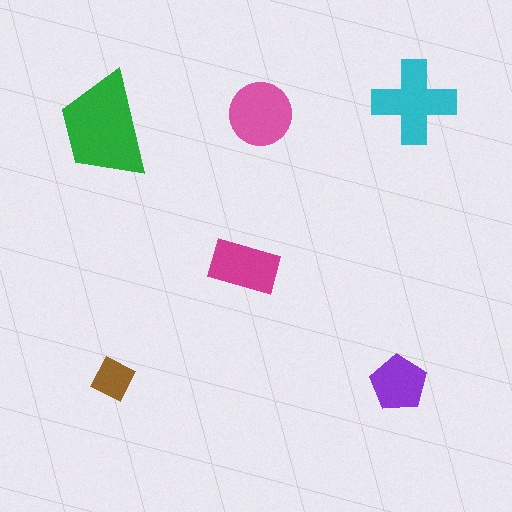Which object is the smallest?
The brown diamond.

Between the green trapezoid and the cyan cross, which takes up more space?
The green trapezoid.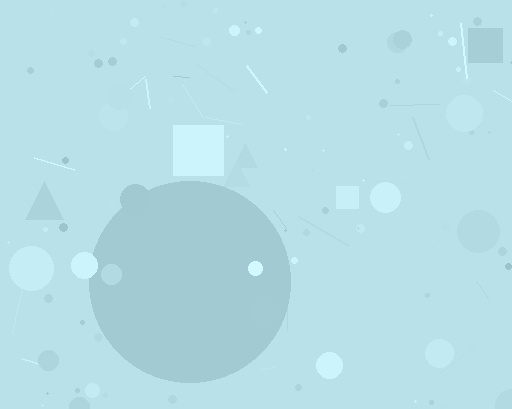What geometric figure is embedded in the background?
A circle is embedded in the background.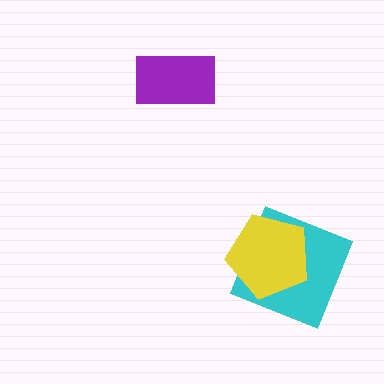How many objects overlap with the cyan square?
1 object overlaps with the cyan square.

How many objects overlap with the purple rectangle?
0 objects overlap with the purple rectangle.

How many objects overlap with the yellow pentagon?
1 object overlaps with the yellow pentagon.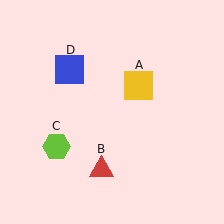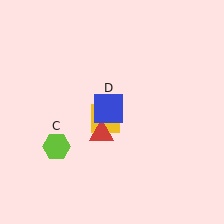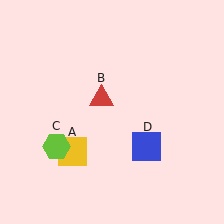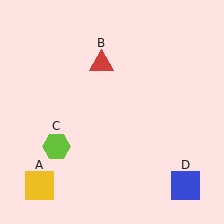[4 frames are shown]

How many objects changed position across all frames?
3 objects changed position: yellow square (object A), red triangle (object B), blue square (object D).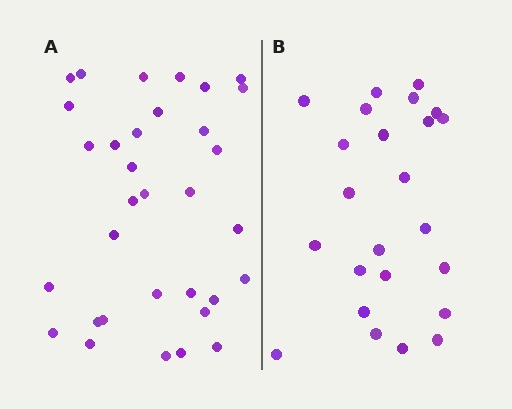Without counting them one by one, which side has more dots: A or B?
Region A (the left region) has more dots.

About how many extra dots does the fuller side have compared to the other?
Region A has roughly 8 or so more dots than region B.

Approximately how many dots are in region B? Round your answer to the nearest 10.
About 20 dots. (The exact count is 24, which rounds to 20.)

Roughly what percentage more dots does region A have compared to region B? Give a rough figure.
About 40% more.